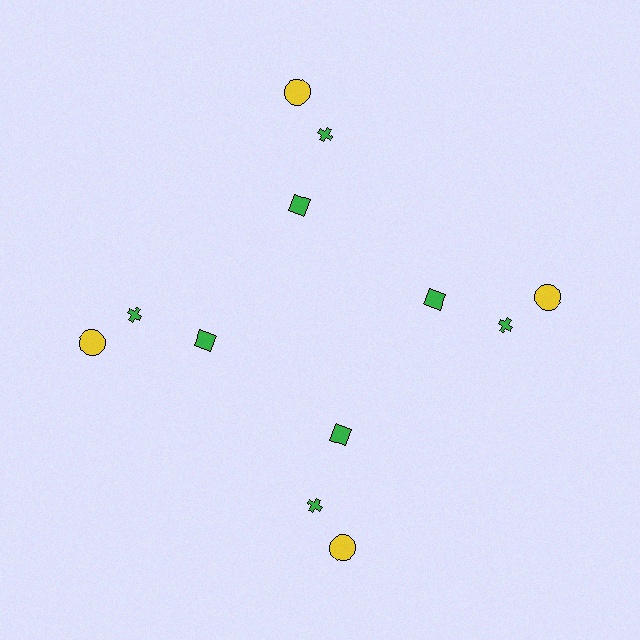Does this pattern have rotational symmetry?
Yes, this pattern has 4-fold rotational symmetry. It looks the same after rotating 90 degrees around the center.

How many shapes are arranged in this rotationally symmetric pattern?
There are 12 shapes, arranged in 4 groups of 3.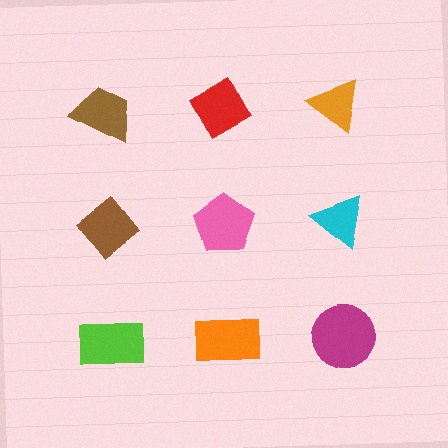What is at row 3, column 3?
A magenta circle.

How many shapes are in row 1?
3 shapes.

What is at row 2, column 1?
A brown diamond.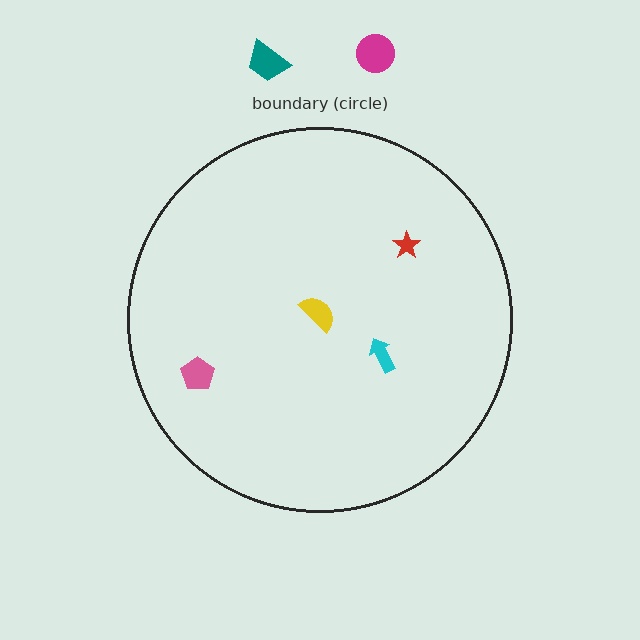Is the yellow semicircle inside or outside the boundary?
Inside.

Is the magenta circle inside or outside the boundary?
Outside.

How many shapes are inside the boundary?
4 inside, 2 outside.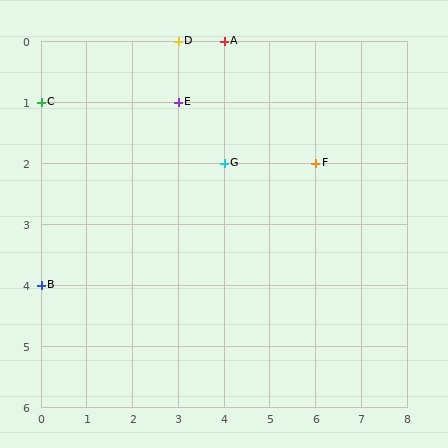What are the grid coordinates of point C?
Point C is at grid coordinates (0, 1).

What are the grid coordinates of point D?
Point D is at grid coordinates (3, 0).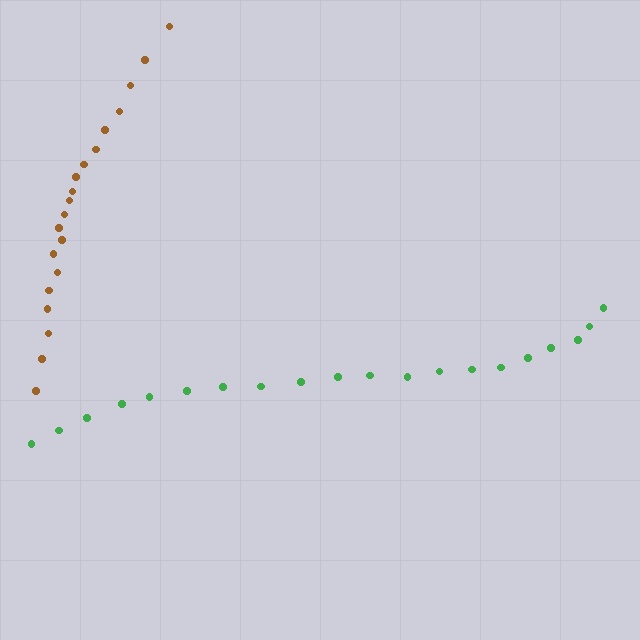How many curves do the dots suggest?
There are 2 distinct paths.